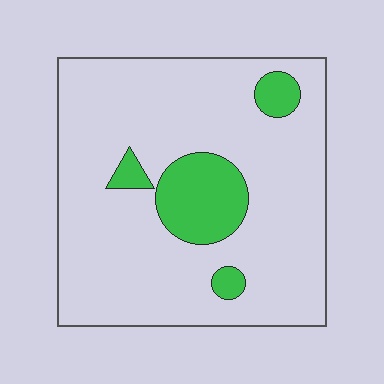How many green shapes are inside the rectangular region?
4.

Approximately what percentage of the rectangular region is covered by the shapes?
Approximately 15%.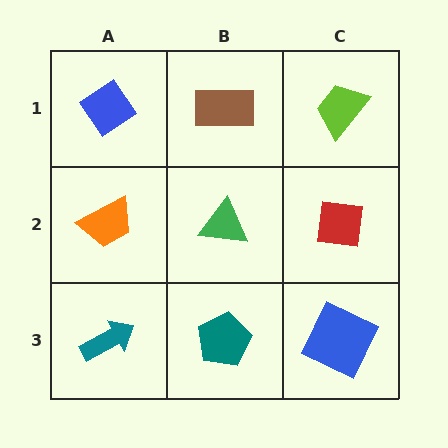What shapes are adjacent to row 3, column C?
A red square (row 2, column C), a teal pentagon (row 3, column B).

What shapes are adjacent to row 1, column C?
A red square (row 2, column C), a brown rectangle (row 1, column B).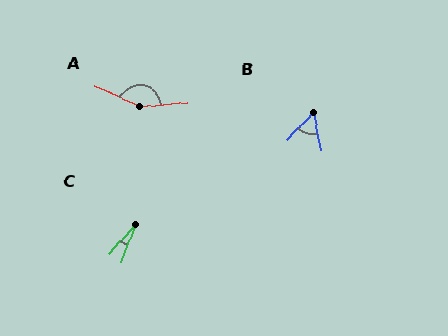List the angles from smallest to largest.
C (19°), B (53°), A (151°).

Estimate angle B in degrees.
Approximately 53 degrees.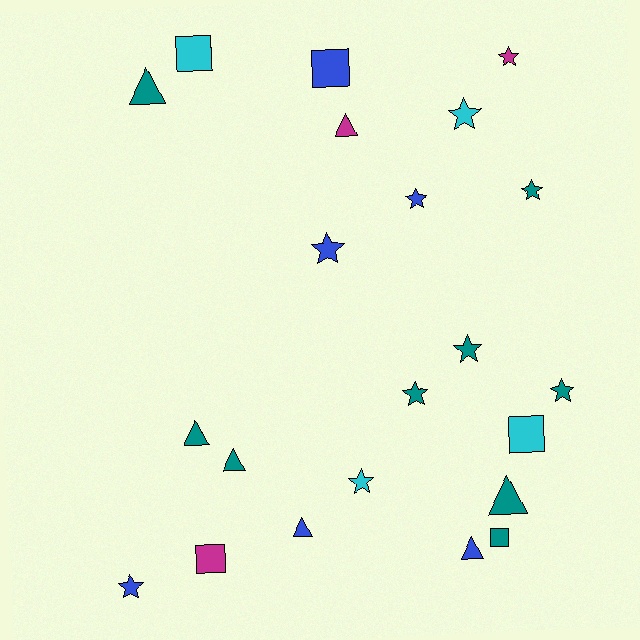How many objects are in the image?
There are 22 objects.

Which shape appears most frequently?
Star, with 10 objects.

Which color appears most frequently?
Teal, with 9 objects.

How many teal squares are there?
There is 1 teal square.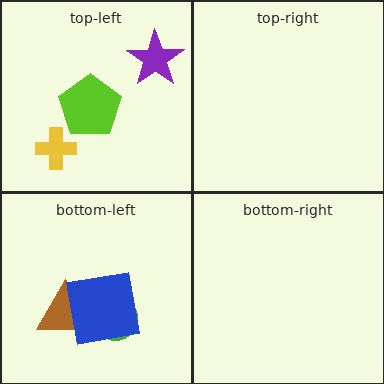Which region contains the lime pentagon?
The top-left region.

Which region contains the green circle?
The bottom-left region.